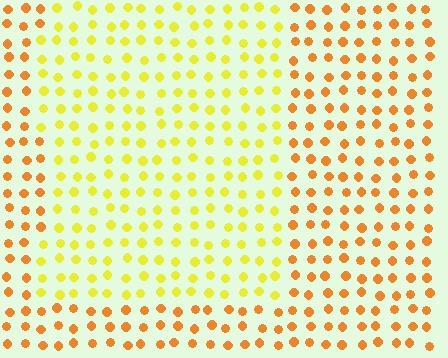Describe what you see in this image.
The image is filled with small orange elements in a uniform arrangement. A rectangle-shaped region is visible where the elements are tinted to a slightly different hue, forming a subtle color boundary.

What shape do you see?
I see a rectangle.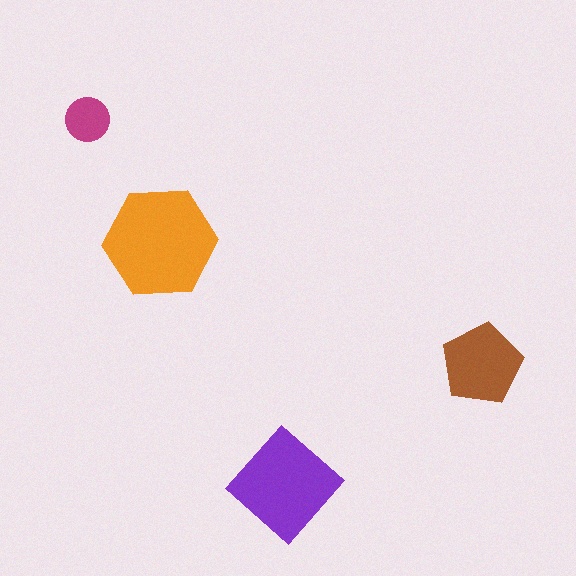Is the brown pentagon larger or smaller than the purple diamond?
Smaller.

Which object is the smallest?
The magenta circle.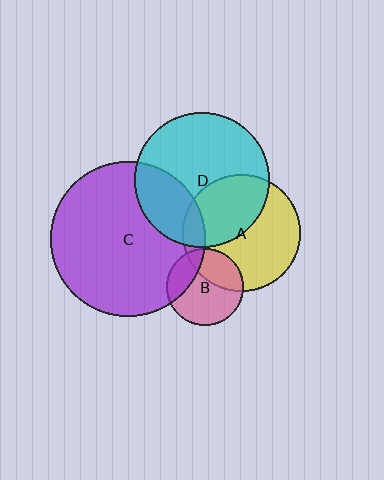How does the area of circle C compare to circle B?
Approximately 4.1 times.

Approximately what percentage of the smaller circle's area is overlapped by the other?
Approximately 10%.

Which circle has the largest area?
Circle C (purple).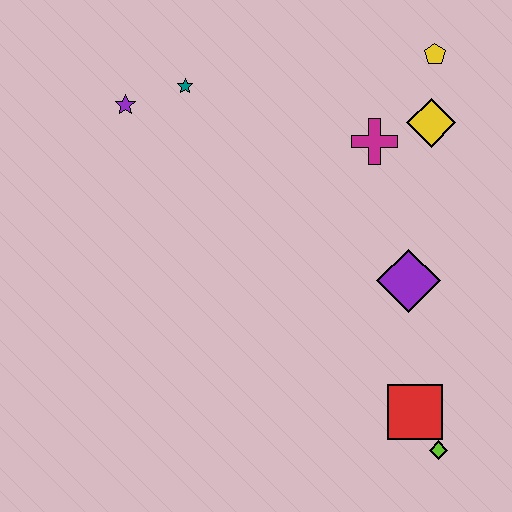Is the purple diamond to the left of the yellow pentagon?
Yes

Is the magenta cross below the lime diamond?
No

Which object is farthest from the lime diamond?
The purple star is farthest from the lime diamond.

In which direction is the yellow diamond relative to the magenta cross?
The yellow diamond is to the right of the magenta cross.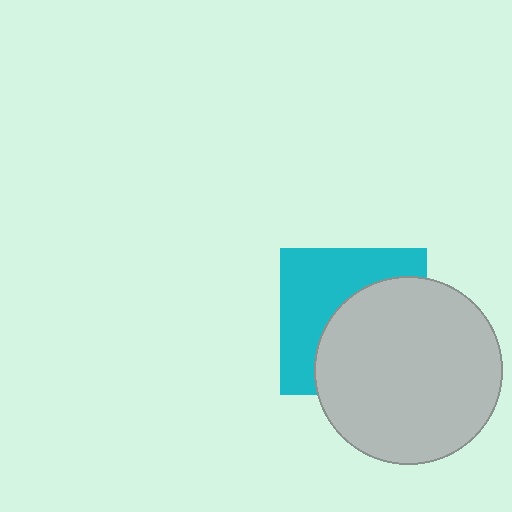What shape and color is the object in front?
The object in front is a light gray circle.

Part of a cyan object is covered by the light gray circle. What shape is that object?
It is a square.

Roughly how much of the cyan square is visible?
About half of it is visible (roughly 47%).